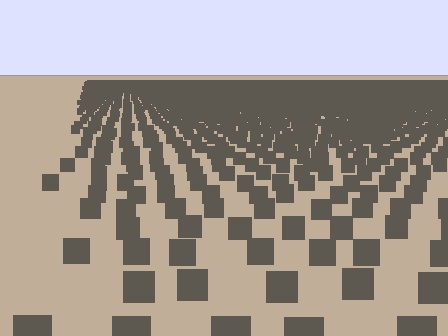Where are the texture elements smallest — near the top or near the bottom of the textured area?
Near the top.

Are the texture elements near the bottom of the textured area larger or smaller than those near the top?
Larger. Near the bottom, elements are closer to the viewer and appear at a bigger on-screen size.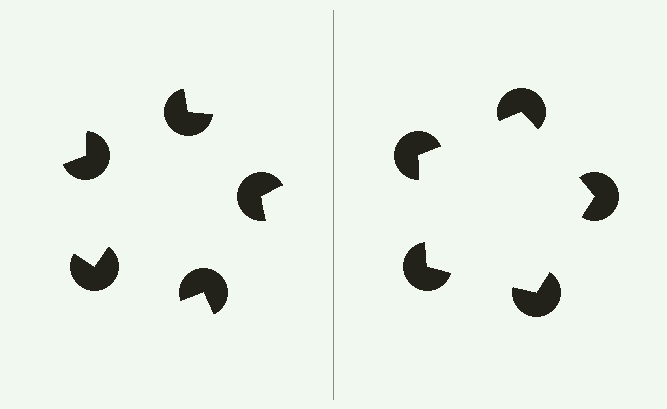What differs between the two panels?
The pac-man discs are positioned identically on both sides; only the wedge orientations differ. On the right they align to a pentagon; on the left they are misaligned.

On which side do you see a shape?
An illusory pentagon appears on the right side. On the left side the wedge cuts are rotated, so no coherent shape forms.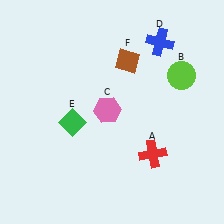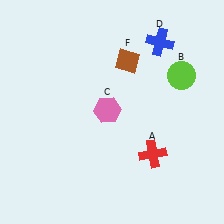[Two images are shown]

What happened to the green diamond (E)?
The green diamond (E) was removed in Image 2. It was in the bottom-left area of Image 1.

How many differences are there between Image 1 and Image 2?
There is 1 difference between the two images.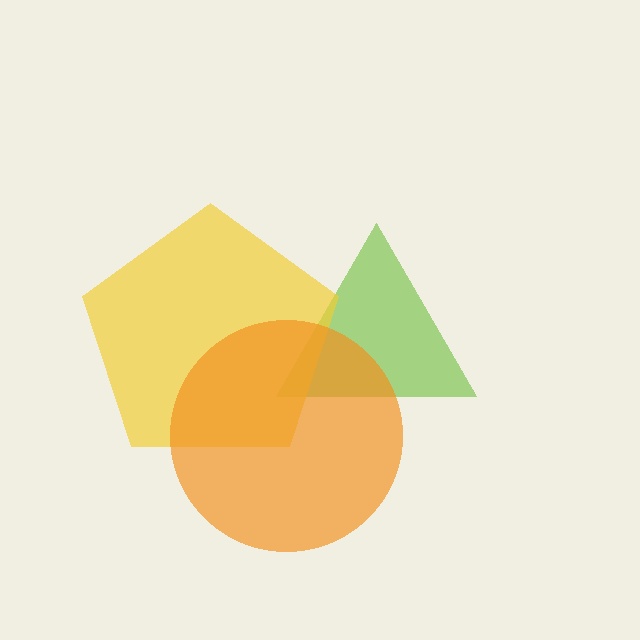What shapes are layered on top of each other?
The layered shapes are: a lime triangle, a yellow pentagon, an orange circle.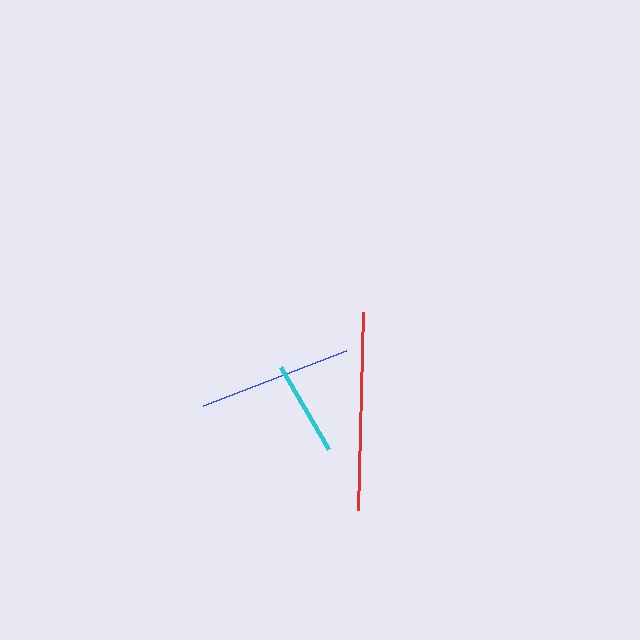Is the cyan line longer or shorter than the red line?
The red line is longer than the cyan line.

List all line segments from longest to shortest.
From longest to shortest: red, blue, cyan.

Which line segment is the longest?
The red line is the longest at approximately 198 pixels.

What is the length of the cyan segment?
The cyan segment is approximately 95 pixels long.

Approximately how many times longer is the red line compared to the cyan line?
The red line is approximately 2.1 times the length of the cyan line.